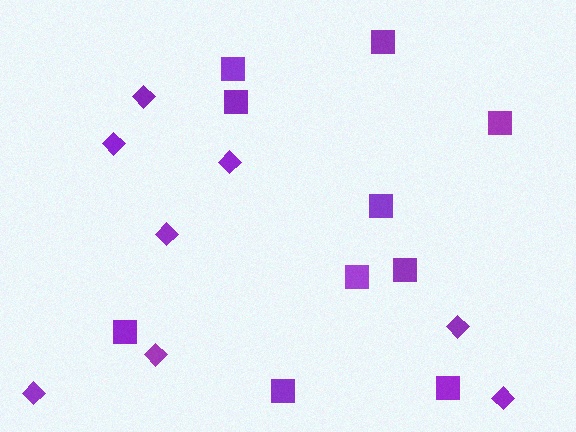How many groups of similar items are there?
There are 2 groups: one group of squares (10) and one group of diamonds (8).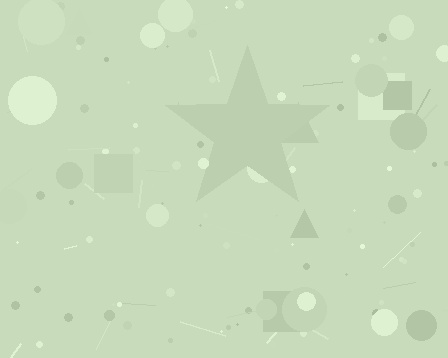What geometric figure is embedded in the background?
A star is embedded in the background.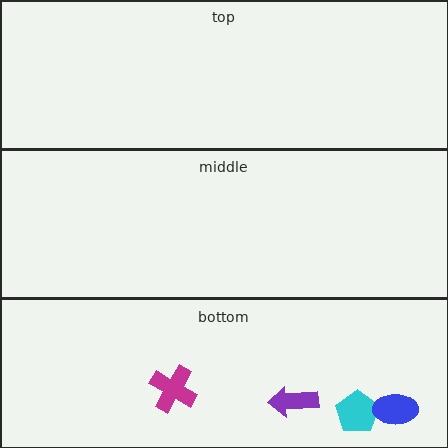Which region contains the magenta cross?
The bottom region.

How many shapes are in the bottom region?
4.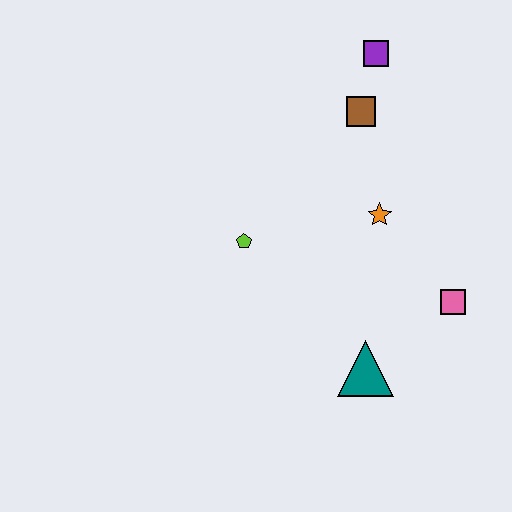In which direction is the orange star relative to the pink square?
The orange star is above the pink square.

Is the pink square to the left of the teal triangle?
No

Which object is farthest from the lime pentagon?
The purple square is farthest from the lime pentagon.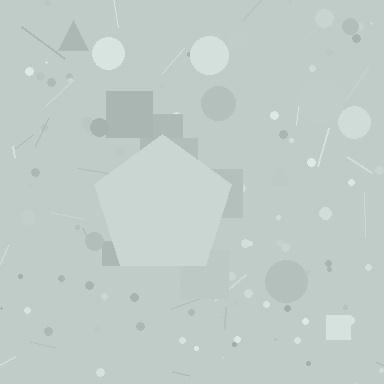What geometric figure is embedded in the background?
A pentagon is embedded in the background.